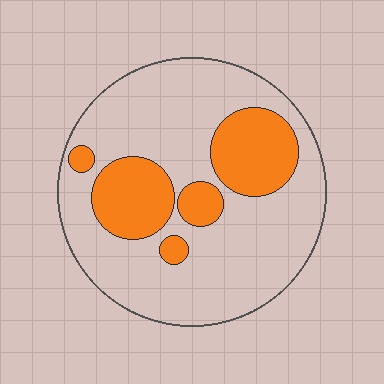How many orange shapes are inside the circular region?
5.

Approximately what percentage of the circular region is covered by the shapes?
Approximately 25%.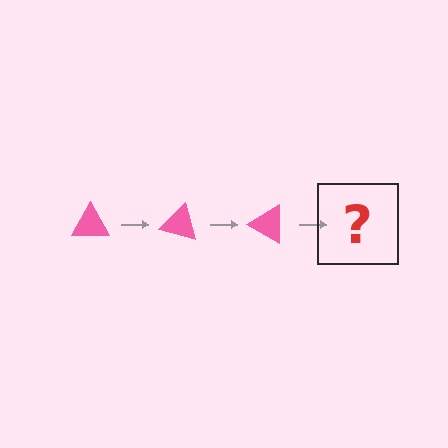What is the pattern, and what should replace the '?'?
The pattern is that the triangle rotates 15 degrees each step. The '?' should be a pink triangle rotated 45 degrees.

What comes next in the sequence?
The next element should be a pink triangle rotated 45 degrees.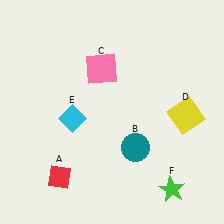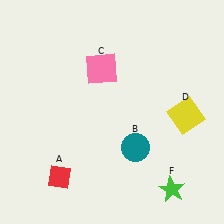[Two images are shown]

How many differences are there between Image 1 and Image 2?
There is 1 difference between the two images.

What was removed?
The cyan diamond (E) was removed in Image 2.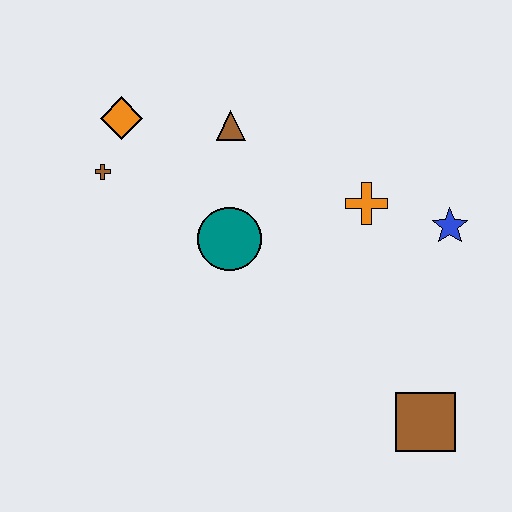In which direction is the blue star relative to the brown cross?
The blue star is to the right of the brown cross.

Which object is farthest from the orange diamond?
The brown square is farthest from the orange diamond.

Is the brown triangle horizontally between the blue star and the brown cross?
Yes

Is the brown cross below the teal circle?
No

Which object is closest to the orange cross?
The blue star is closest to the orange cross.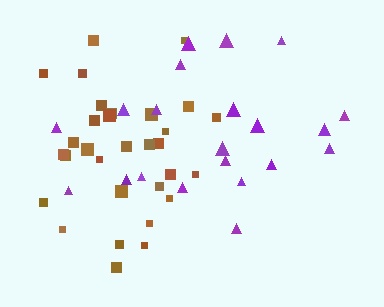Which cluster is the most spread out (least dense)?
Purple.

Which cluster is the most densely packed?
Brown.